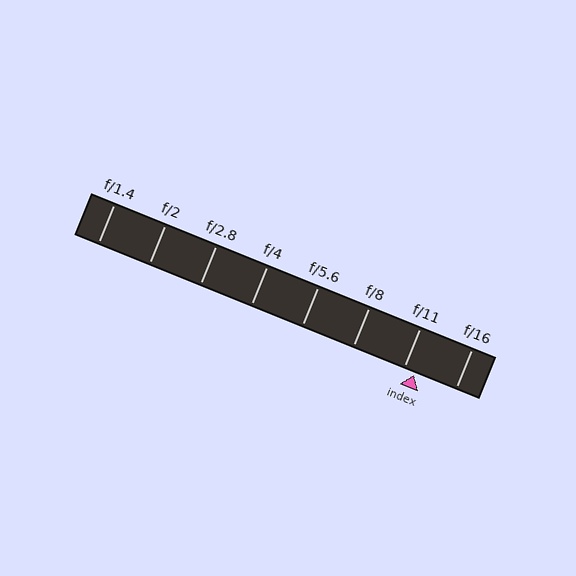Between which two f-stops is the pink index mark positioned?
The index mark is between f/11 and f/16.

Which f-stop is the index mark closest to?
The index mark is closest to f/11.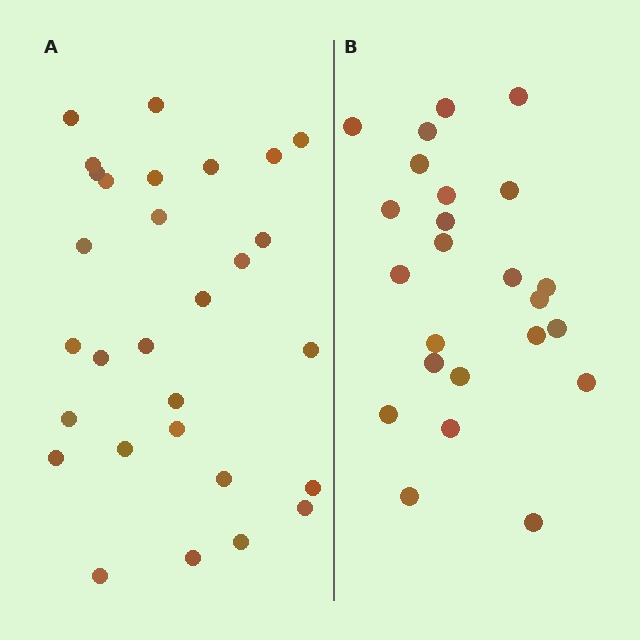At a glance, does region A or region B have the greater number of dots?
Region A (the left region) has more dots.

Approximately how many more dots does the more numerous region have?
Region A has about 5 more dots than region B.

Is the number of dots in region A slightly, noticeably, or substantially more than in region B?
Region A has only slightly more — the two regions are fairly close. The ratio is roughly 1.2 to 1.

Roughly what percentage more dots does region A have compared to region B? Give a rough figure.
About 20% more.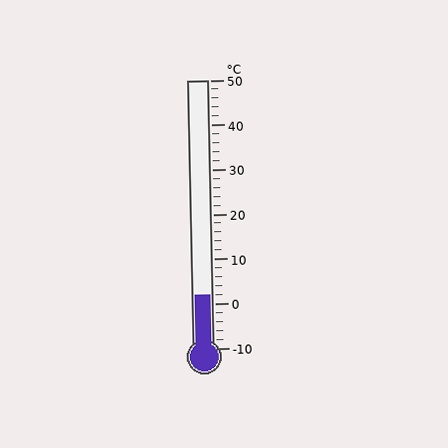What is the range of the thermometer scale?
The thermometer scale ranges from -10°C to 50°C.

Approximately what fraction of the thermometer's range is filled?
The thermometer is filled to approximately 20% of its range.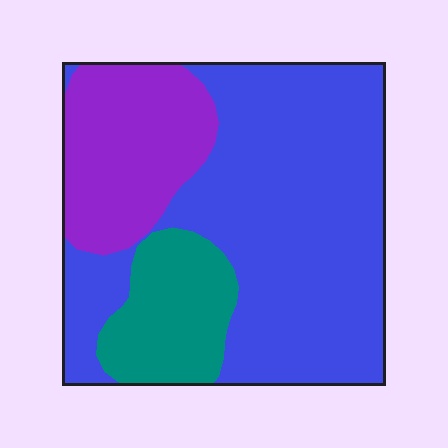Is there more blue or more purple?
Blue.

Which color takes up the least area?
Teal, at roughly 15%.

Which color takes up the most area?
Blue, at roughly 60%.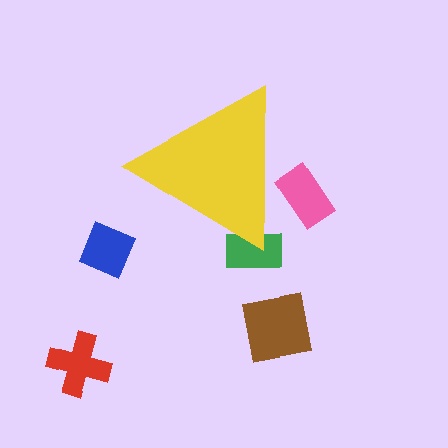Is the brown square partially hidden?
No, the brown square is fully visible.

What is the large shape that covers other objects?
A yellow triangle.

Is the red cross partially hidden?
No, the red cross is fully visible.